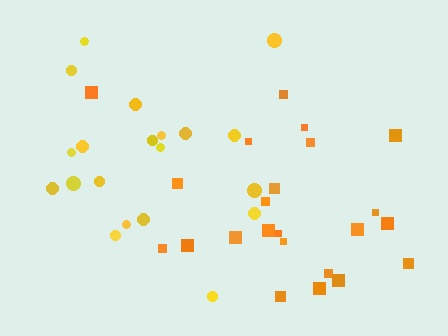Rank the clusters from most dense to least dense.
orange, yellow.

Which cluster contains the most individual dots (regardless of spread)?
Orange (23).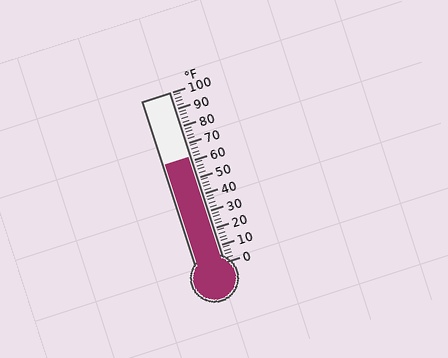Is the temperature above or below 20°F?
The temperature is above 20°F.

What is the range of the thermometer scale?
The thermometer scale ranges from 0°F to 100°F.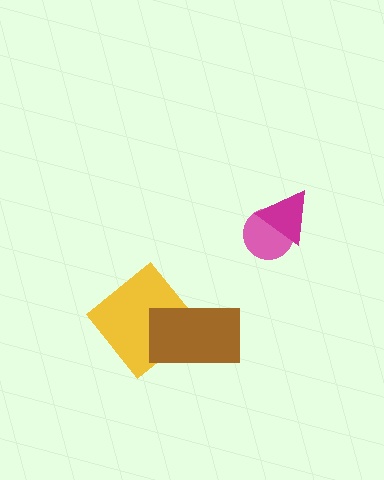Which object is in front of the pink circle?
The magenta triangle is in front of the pink circle.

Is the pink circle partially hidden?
Yes, it is partially covered by another shape.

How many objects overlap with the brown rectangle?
1 object overlaps with the brown rectangle.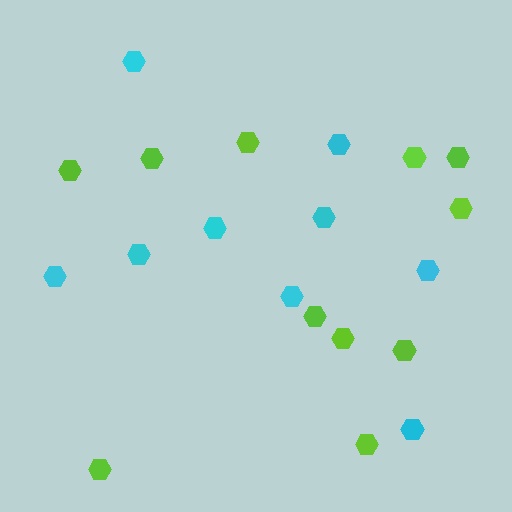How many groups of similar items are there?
There are 2 groups: one group of lime hexagons (11) and one group of cyan hexagons (9).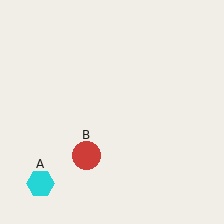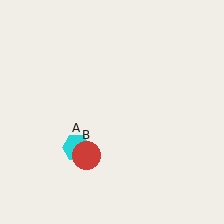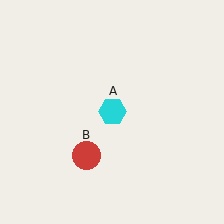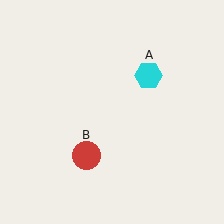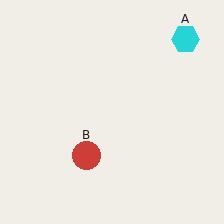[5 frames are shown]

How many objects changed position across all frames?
1 object changed position: cyan hexagon (object A).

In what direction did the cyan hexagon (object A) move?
The cyan hexagon (object A) moved up and to the right.